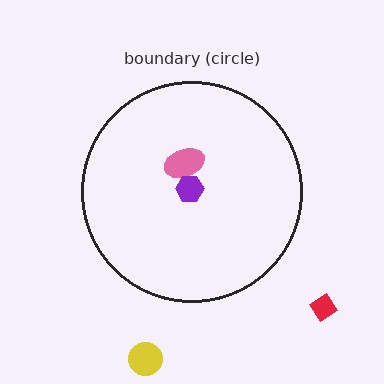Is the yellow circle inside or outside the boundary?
Outside.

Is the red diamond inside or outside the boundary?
Outside.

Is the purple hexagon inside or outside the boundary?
Inside.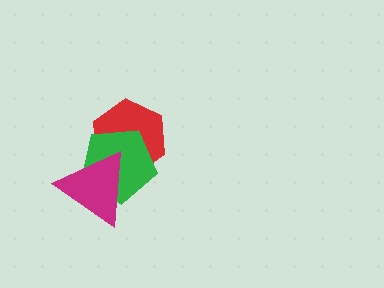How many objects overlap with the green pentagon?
2 objects overlap with the green pentagon.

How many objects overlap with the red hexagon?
2 objects overlap with the red hexagon.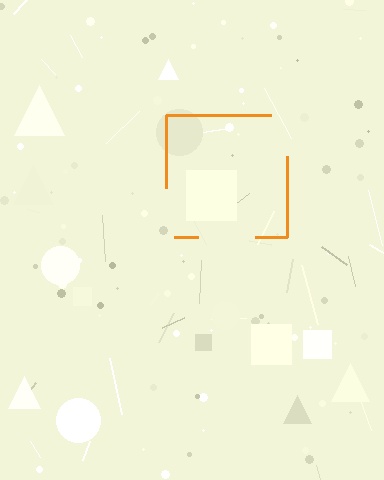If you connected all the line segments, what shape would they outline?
They would outline a square.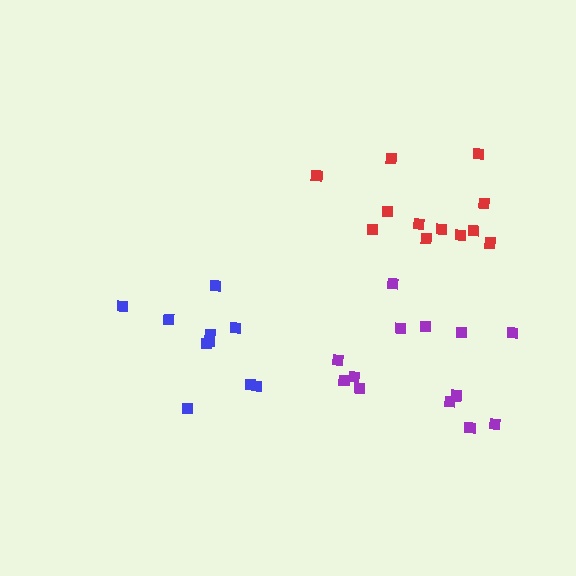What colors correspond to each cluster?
The clusters are colored: red, blue, purple.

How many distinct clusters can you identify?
There are 3 distinct clusters.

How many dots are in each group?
Group 1: 12 dots, Group 2: 10 dots, Group 3: 13 dots (35 total).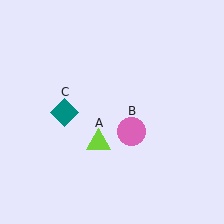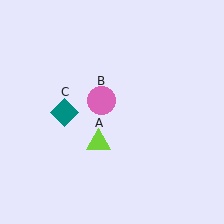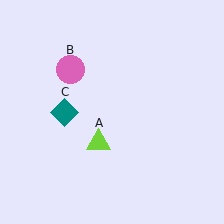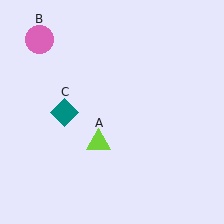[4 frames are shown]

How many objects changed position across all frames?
1 object changed position: pink circle (object B).